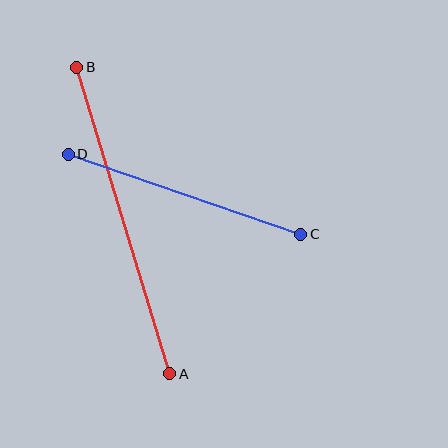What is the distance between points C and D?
The distance is approximately 246 pixels.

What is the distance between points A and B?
The distance is approximately 320 pixels.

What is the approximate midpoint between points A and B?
The midpoint is at approximately (123, 220) pixels.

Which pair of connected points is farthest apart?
Points A and B are farthest apart.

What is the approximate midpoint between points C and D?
The midpoint is at approximately (185, 194) pixels.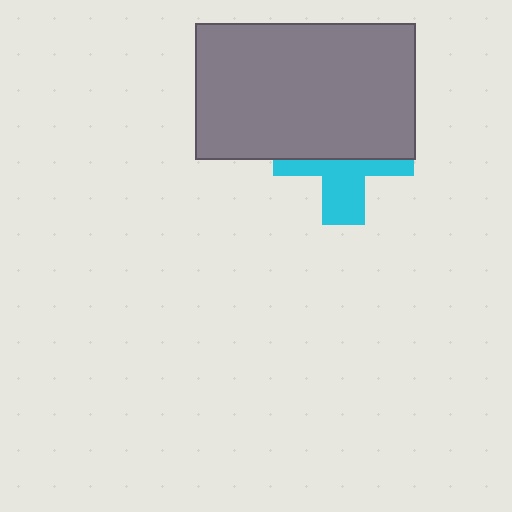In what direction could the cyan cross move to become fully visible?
The cyan cross could move down. That would shift it out from behind the gray rectangle entirely.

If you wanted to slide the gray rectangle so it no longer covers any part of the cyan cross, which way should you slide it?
Slide it up — that is the most direct way to separate the two shapes.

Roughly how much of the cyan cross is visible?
A small part of it is visible (roughly 43%).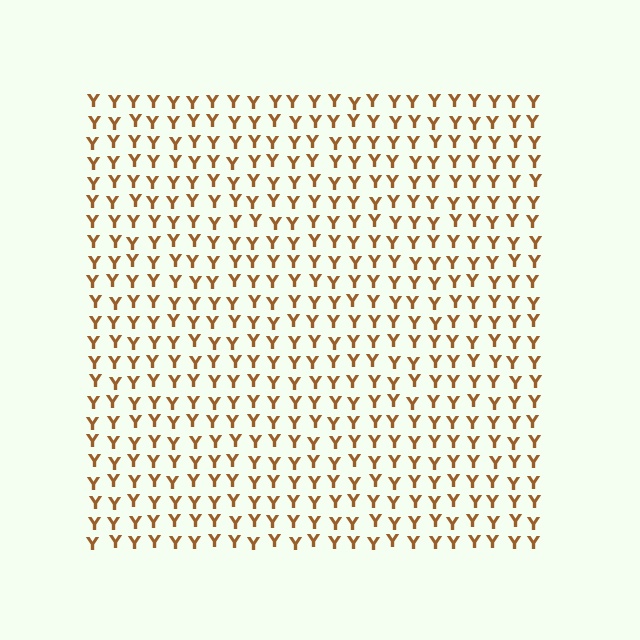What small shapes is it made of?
It is made of small letter Y's.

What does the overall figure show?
The overall figure shows a square.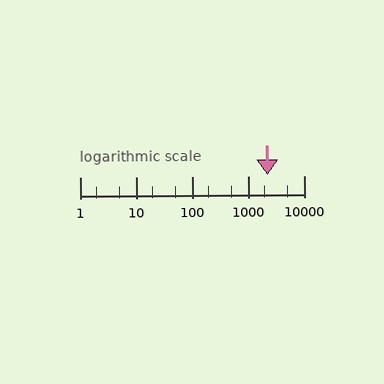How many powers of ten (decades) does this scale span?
The scale spans 4 decades, from 1 to 10000.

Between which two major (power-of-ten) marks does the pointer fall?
The pointer is between 1000 and 10000.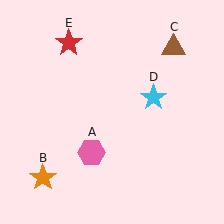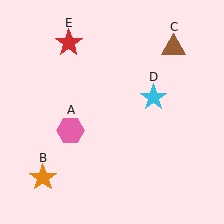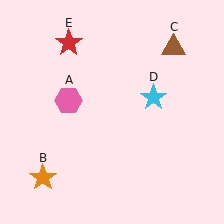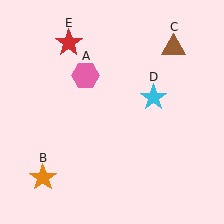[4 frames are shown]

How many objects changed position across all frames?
1 object changed position: pink hexagon (object A).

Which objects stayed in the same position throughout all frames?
Orange star (object B) and brown triangle (object C) and cyan star (object D) and red star (object E) remained stationary.